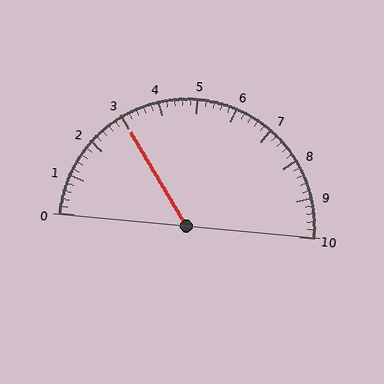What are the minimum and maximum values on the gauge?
The gauge ranges from 0 to 10.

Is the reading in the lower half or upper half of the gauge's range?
The reading is in the lower half of the range (0 to 10).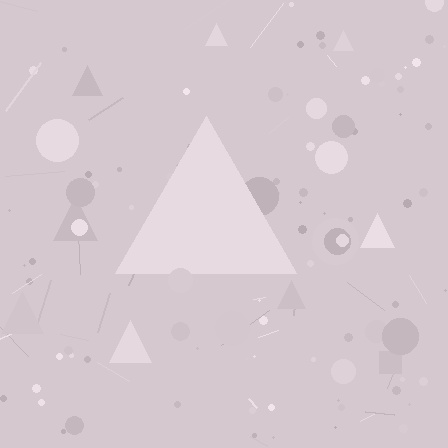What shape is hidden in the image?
A triangle is hidden in the image.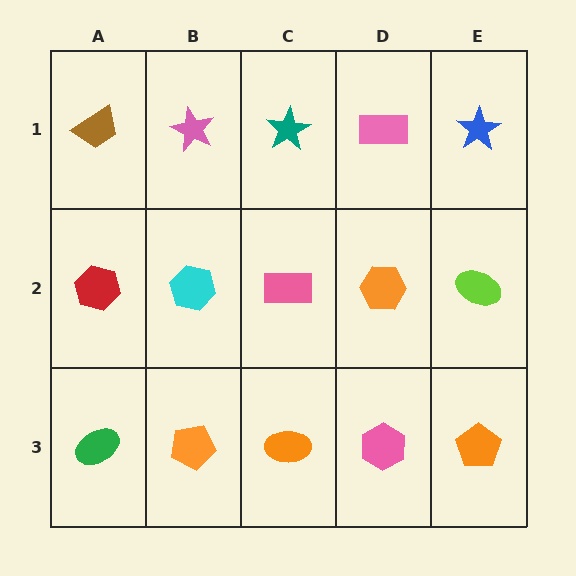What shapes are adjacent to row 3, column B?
A cyan hexagon (row 2, column B), a green ellipse (row 3, column A), an orange ellipse (row 3, column C).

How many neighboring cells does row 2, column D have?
4.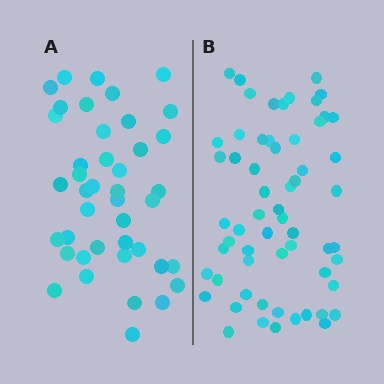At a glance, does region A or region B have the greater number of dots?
Region B (the right region) has more dots.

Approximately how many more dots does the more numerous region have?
Region B has approximately 20 more dots than region A.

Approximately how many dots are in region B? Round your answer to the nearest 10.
About 60 dots.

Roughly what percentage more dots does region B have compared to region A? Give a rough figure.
About 45% more.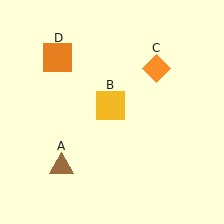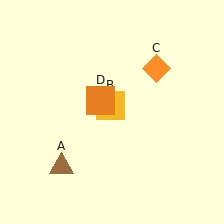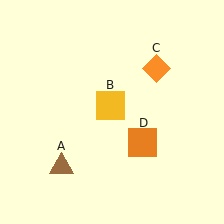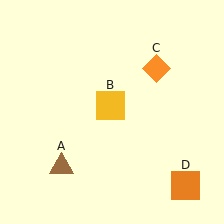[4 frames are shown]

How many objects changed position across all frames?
1 object changed position: orange square (object D).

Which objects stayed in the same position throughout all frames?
Brown triangle (object A) and yellow square (object B) and orange diamond (object C) remained stationary.